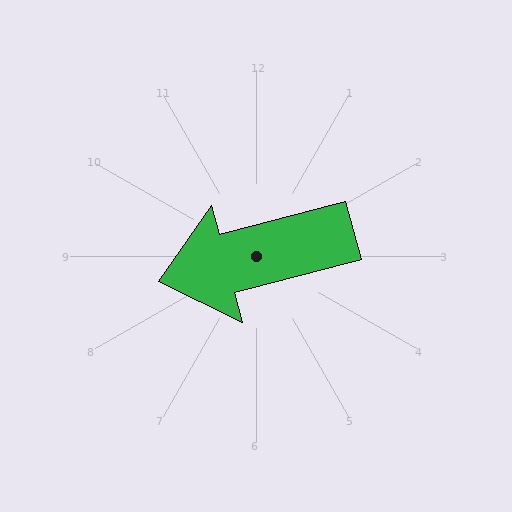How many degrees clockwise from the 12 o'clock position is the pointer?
Approximately 255 degrees.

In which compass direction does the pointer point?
West.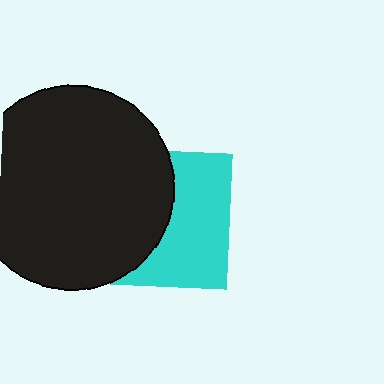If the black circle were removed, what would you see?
You would see the complete cyan square.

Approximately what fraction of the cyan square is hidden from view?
Roughly 49% of the cyan square is hidden behind the black circle.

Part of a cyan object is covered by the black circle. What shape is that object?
It is a square.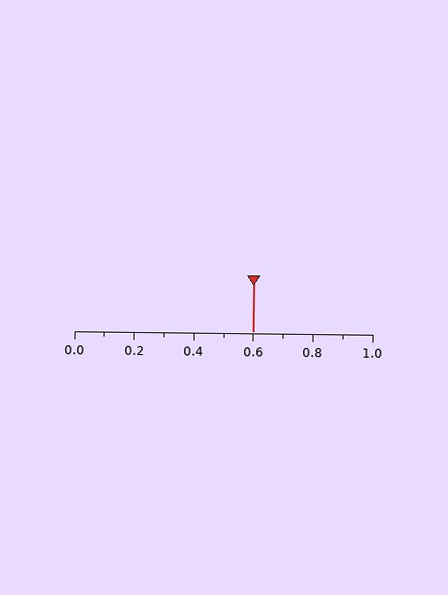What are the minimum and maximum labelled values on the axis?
The axis runs from 0.0 to 1.0.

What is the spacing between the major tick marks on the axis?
The major ticks are spaced 0.2 apart.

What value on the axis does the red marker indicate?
The marker indicates approximately 0.6.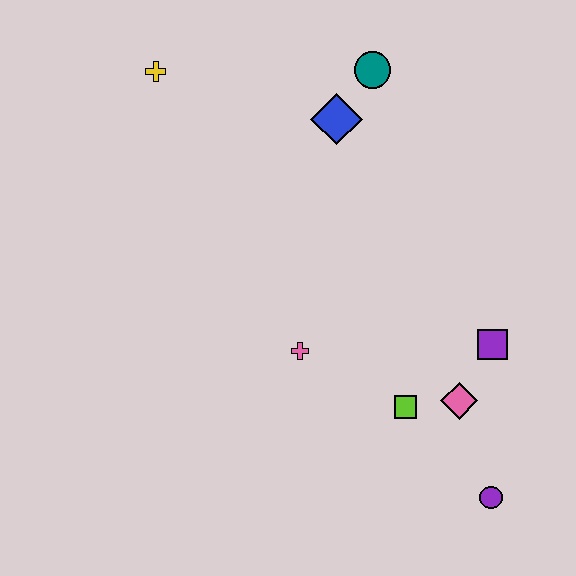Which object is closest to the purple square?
The pink diamond is closest to the purple square.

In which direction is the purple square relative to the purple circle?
The purple square is above the purple circle.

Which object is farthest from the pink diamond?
The yellow cross is farthest from the pink diamond.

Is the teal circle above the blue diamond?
Yes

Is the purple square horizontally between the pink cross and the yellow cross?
No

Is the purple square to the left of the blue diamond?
No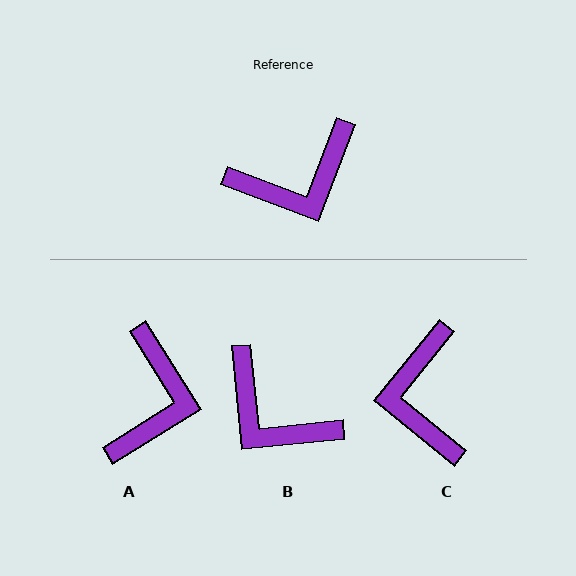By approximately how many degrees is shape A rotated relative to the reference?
Approximately 53 degrees counter-clockwise.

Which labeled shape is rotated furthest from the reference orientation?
C, about 108 degrees away.